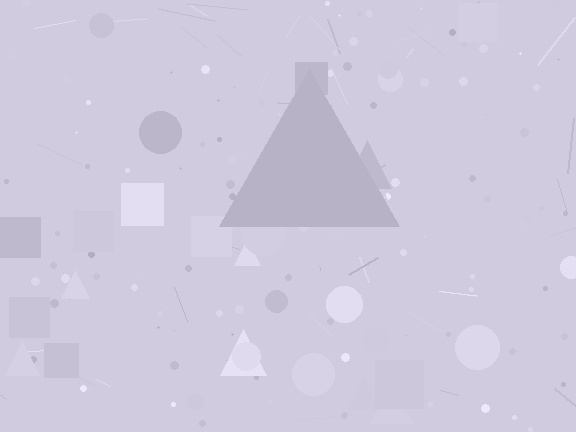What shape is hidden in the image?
A triangle is hidden in the image.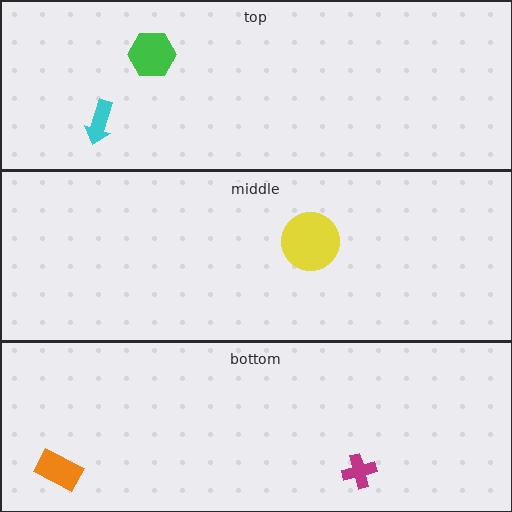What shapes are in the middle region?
The yellow circle.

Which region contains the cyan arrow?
The top region.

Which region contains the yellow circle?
The middle region.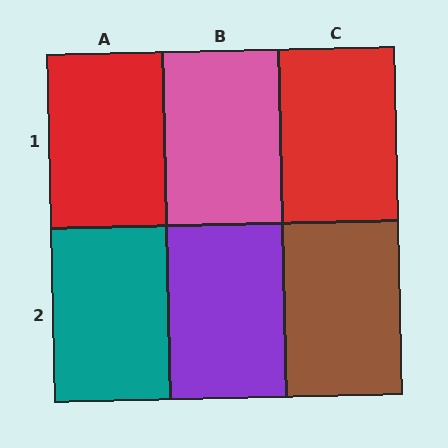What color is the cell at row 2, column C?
Brown.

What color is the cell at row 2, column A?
Teal.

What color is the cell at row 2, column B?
Purple.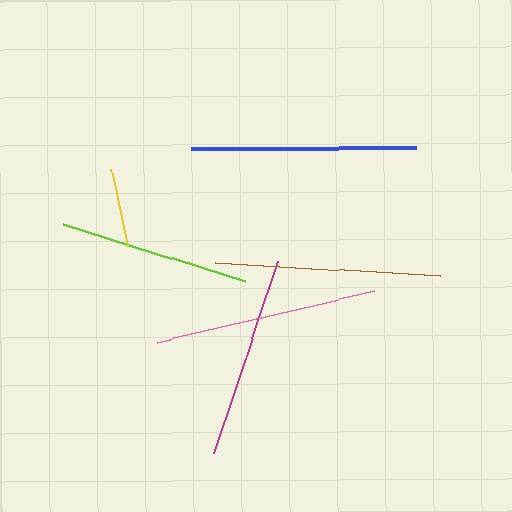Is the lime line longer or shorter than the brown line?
The brown line is longer than the lime line.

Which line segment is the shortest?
The yellow line is the shortest at approximately 79 pixels.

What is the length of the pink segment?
The pink segment is approximately 224 pixels long.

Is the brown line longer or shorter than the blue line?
The brown line is longer than the blue line.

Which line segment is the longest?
The brown line is the longest at approximately 226 pixels.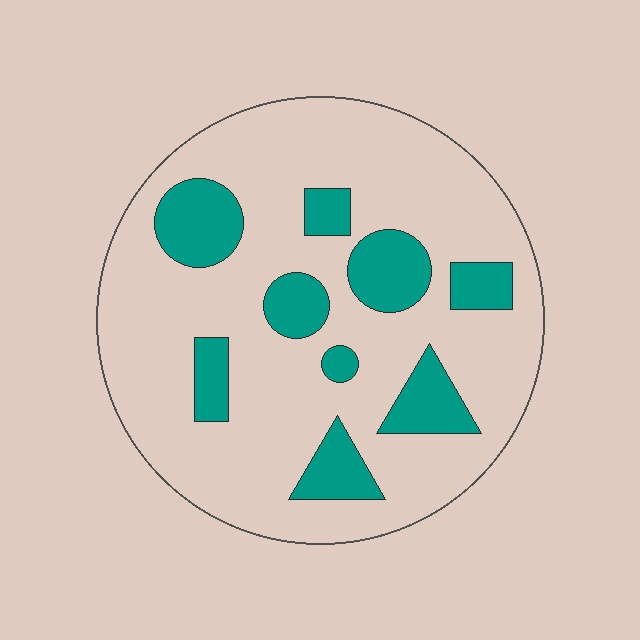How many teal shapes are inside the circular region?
9.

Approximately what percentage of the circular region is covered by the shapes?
Approximately 20%.